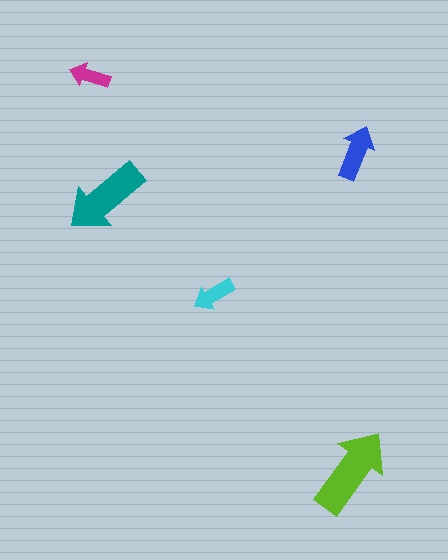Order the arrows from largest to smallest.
the lime one, the teal one, the blue one, the cyan one, the magenta one.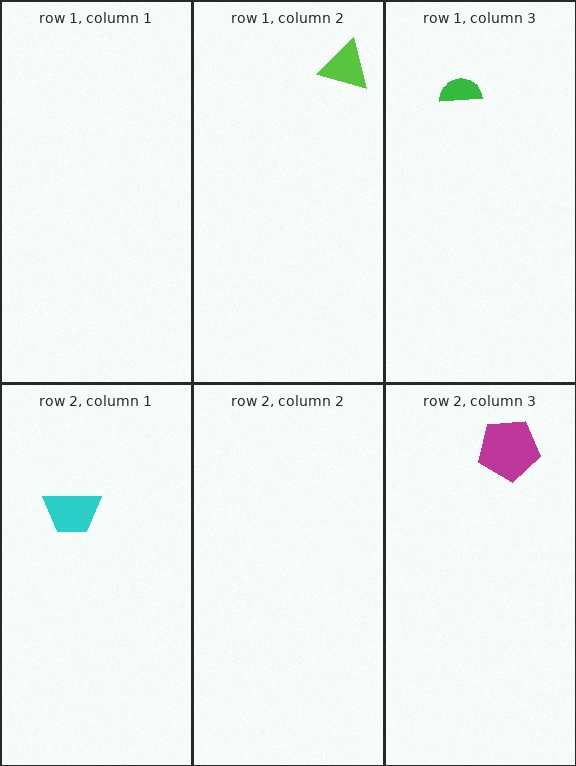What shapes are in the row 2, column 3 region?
The magenta pentagon.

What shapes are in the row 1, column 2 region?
The lime triangle.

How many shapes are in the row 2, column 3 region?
1.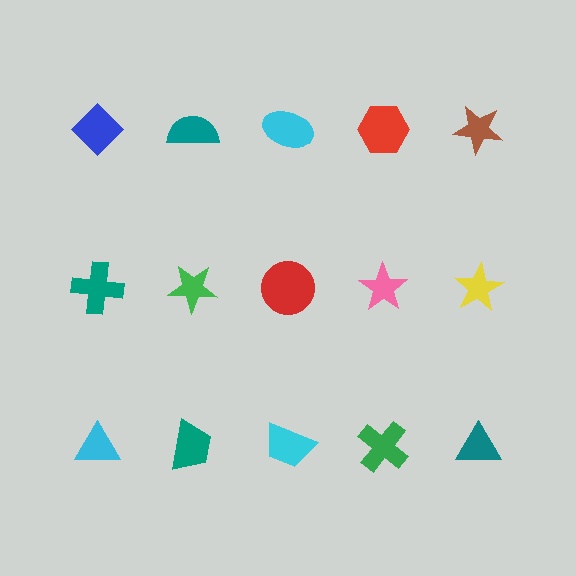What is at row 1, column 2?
A teal semicircle.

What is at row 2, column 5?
A yellow star.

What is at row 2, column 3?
A red circle.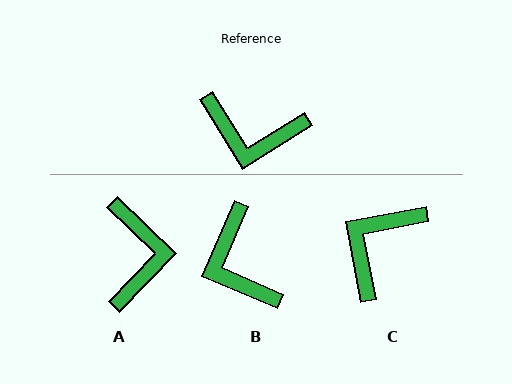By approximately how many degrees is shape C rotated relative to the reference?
Approximately 111 degrees clockwise.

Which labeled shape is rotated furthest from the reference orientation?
C, about 111 degrees away.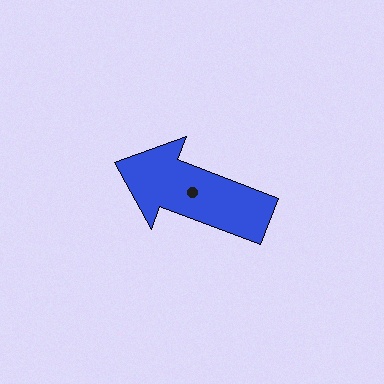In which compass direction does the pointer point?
West.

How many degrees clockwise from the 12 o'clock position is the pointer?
Approximately 291 degrees.